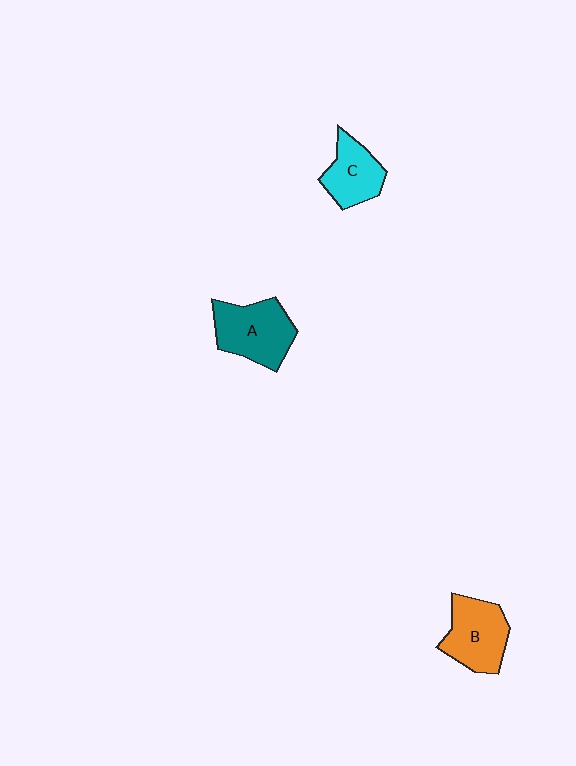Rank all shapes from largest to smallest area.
From largest to smallest: A (teal), B (orange), C (cyan).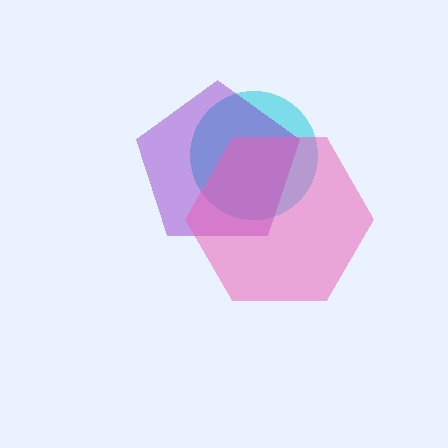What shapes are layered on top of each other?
The layered shapes are: a cyan circle, a purple pentagon, a pink hexagon.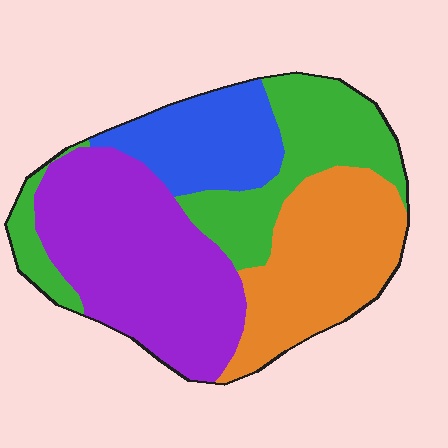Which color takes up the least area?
Blue, at roughly 15%.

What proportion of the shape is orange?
Orange takes up about one quarter (1/4) of the shape.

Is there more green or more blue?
Green.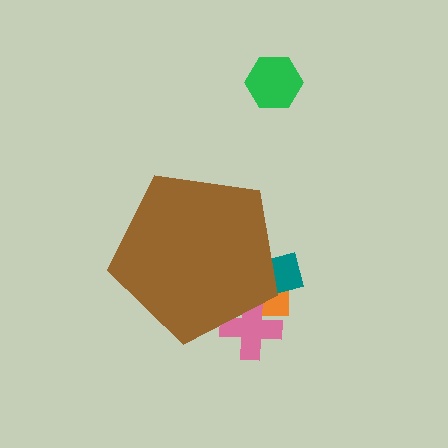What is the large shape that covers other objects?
A brown pentagon.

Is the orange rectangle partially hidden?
Yes, the orange rectangle is partially hidden behind the brown pentagon.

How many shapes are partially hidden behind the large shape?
3 shapes are partially hidden.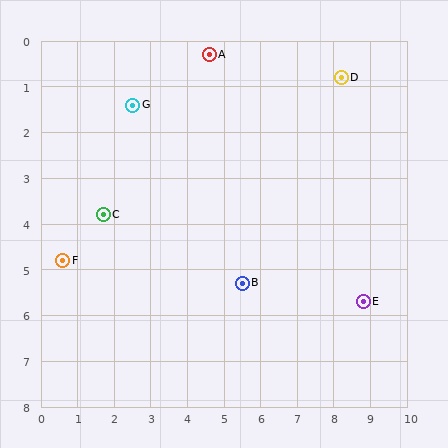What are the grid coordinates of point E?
Point E is at approximately (8.8, 5.7).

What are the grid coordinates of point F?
Point F is at approximately (0.6, 4.8).